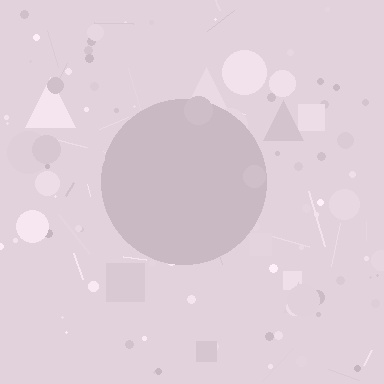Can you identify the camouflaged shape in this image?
The camouflaged shape is a circle.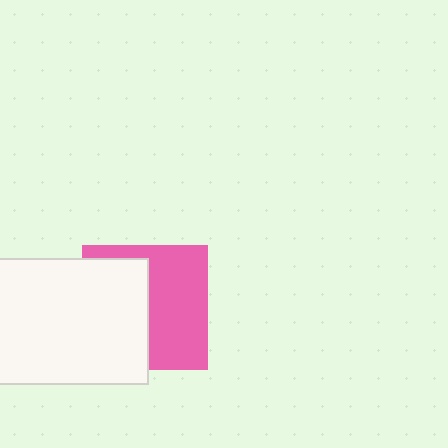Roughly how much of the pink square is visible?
About half of it is visible (roughly 51%).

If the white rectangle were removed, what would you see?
You would see the complete pink square.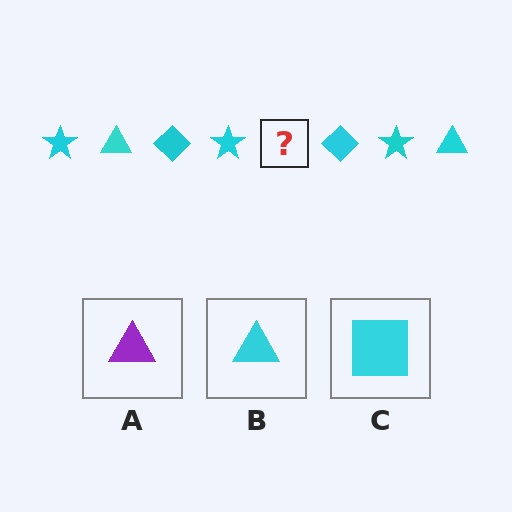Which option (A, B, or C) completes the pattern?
B.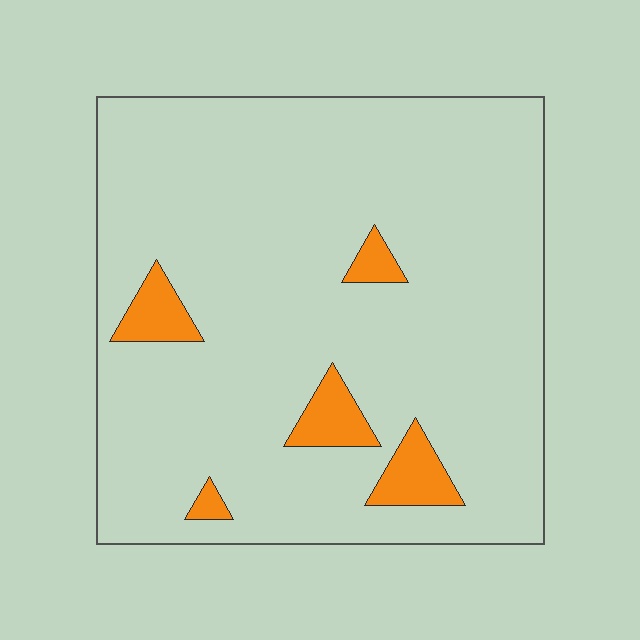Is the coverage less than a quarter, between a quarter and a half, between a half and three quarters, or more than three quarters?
Less than a quarter.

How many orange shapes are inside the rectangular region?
5.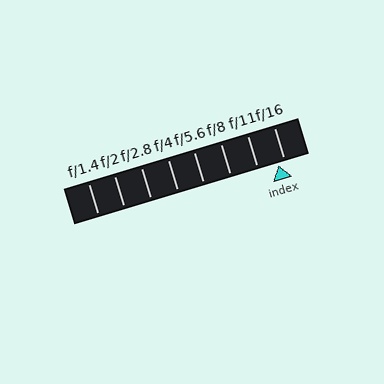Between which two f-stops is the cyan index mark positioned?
The index mark is between f/11 and f/16.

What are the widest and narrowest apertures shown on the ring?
The widest aperture shown is f/1.4 and the narrowest is f/16.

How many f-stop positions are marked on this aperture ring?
There are 8 f-stop positions marked.